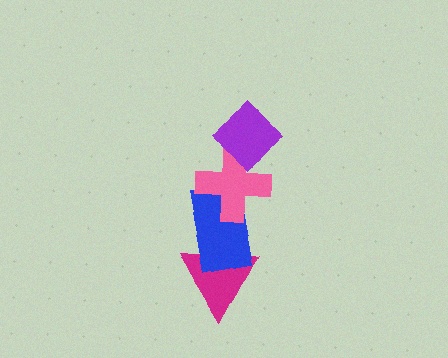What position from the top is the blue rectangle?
The blue rectangle is 3rd from the top.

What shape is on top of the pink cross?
The purple diamond is on top of the pink cross.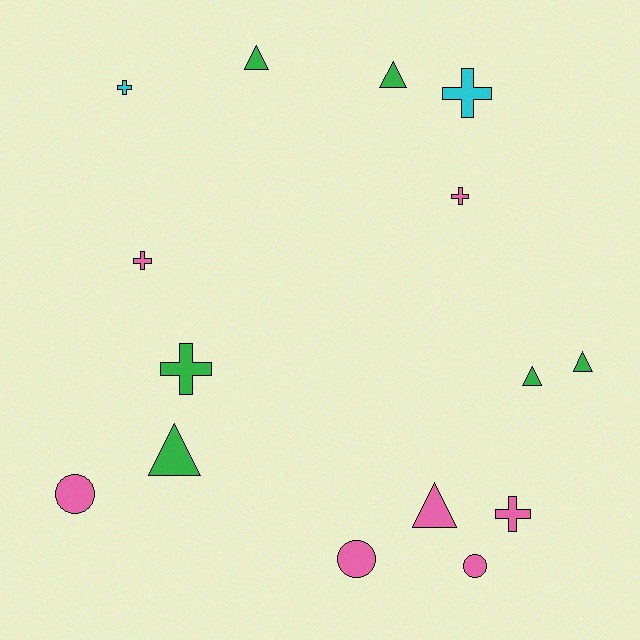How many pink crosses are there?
There are 3 pink crosses.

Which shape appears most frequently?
Triangle, with 6 objects.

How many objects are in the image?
There are 15 objects.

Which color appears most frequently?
Pink, with 7 objects.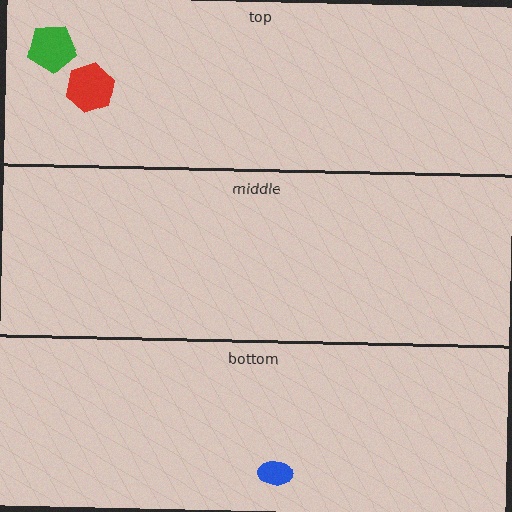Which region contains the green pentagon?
The top region.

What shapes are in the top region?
The green pentagon, the red hexagon.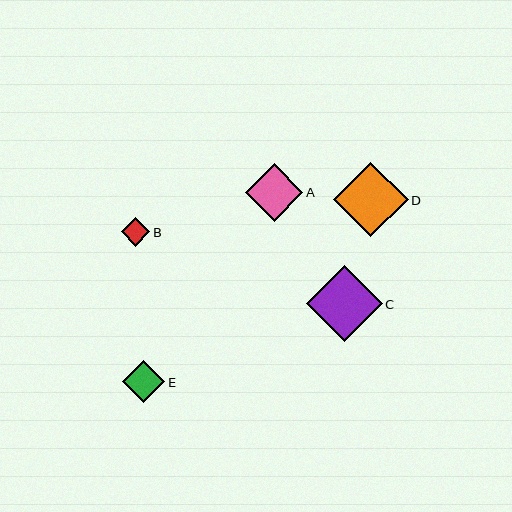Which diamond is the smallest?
Diamond B is the smallest with a size of approximately 28 pixels.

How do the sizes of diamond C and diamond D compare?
Diamond C and diamond D are approximately the same size.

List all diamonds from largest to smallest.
From largest to smallest: C, D, A, E, B.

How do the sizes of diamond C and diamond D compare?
Diamond C and diamond D are approximately the same size.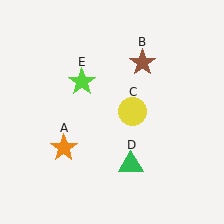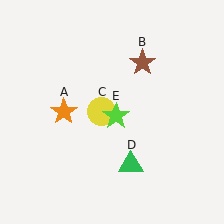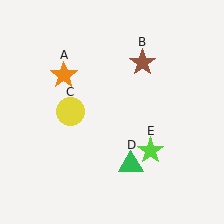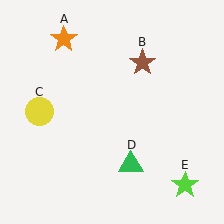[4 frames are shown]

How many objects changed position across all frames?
3 objects changed position: orange star (object A), yellow circle (object C), lime star (object E).